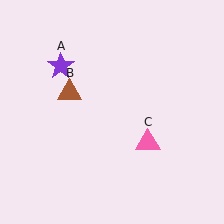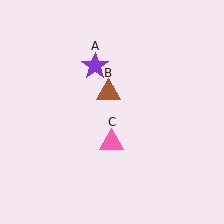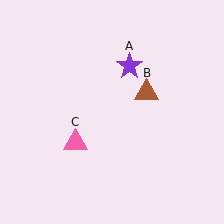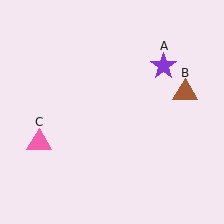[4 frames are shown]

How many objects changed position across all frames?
3 objects changed position: purple star (object A), brown triangle (object B), pink triangle (object C).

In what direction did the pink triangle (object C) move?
The pink triangle (object C) moved left.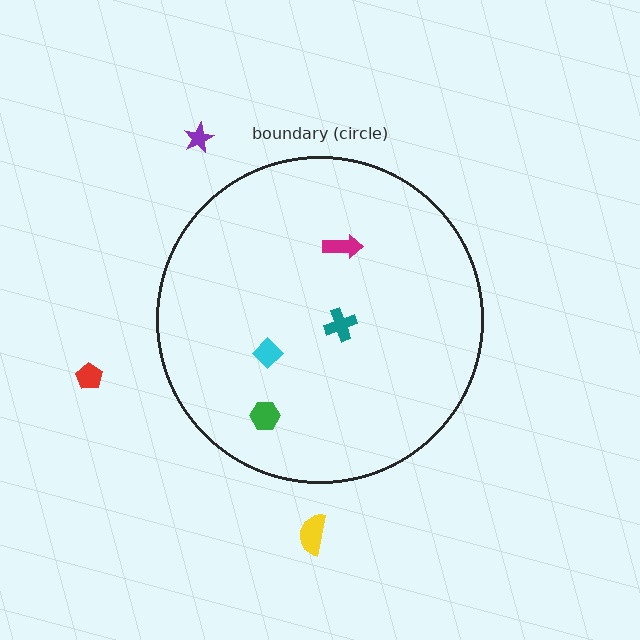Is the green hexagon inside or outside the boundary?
Inside.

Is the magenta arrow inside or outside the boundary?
Inside.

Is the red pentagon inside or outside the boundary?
Outside.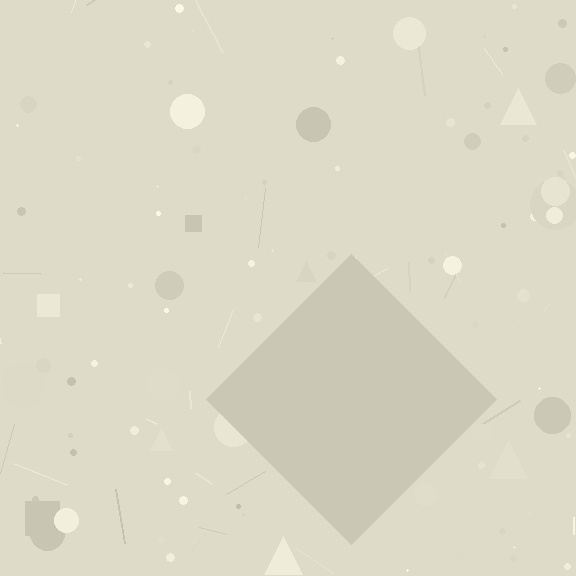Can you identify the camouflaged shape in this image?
The camouflaged shape is a diamond.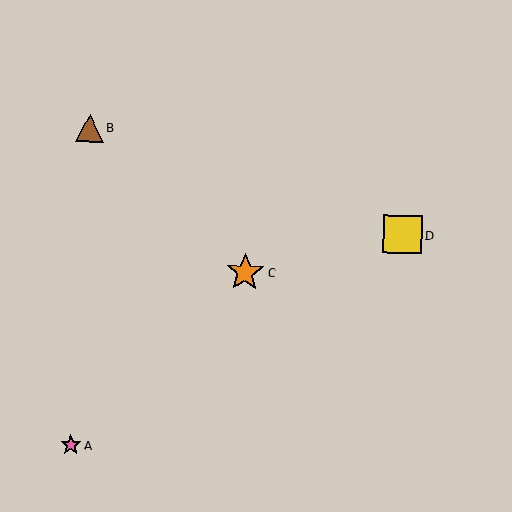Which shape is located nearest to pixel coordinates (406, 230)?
The yellow square (labeled D) at (403, 234) is nearest to that location.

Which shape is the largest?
The yellow square (labeled D) is the largest.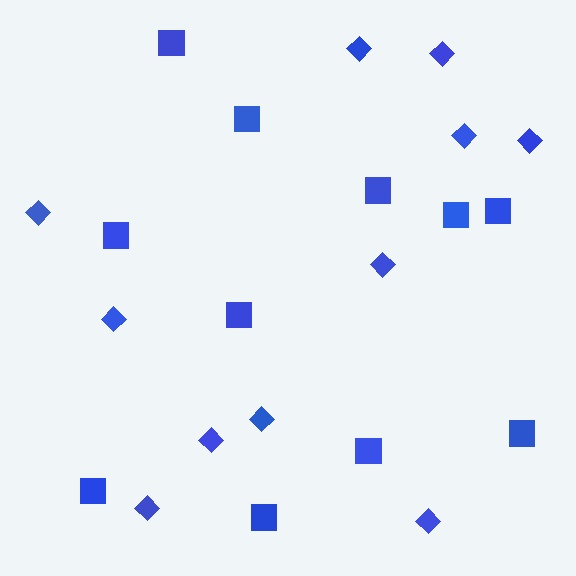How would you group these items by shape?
There are 2 groups: one group of diamonds (11) and one group of squares (11).